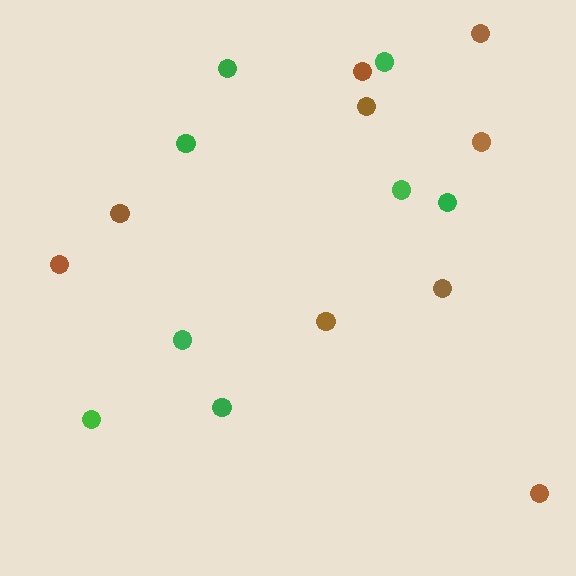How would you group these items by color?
There are 2 groups: one group of brown circles (9) and one group of green circles (8).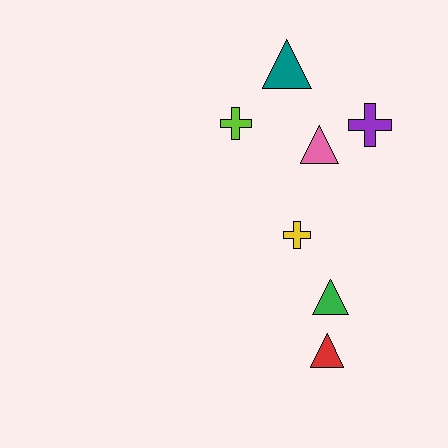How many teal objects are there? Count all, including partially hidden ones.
There is 1 teal object.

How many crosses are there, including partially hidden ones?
There are 3 crosses.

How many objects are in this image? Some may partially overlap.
There are 7 objects.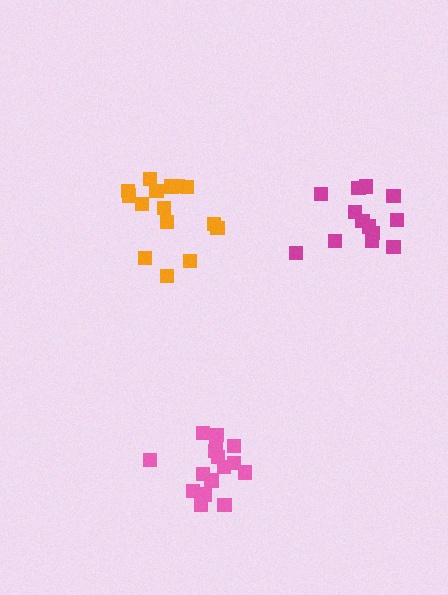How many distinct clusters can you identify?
There are 3 distinct clusters.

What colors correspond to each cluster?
The clusters are colored: magenta, orange, pink.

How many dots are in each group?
Group 1: 13 dots, Group 2: 15 dots, Group 3: 18 dots (46 total).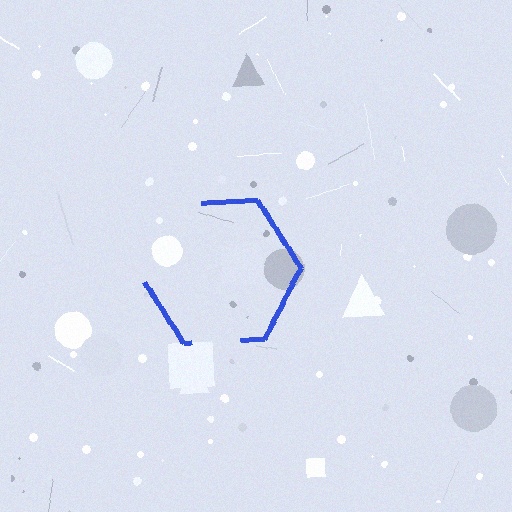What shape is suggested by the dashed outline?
The dashed outline suggests a hexagon.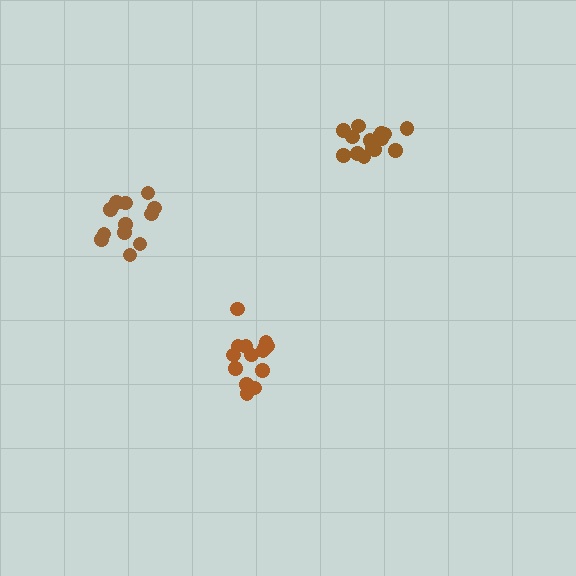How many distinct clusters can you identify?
There are 3 distinct clusters.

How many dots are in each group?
Group 1: 14 dots, Group 2: 16 dots, Group 3: 12 dots (42 total).